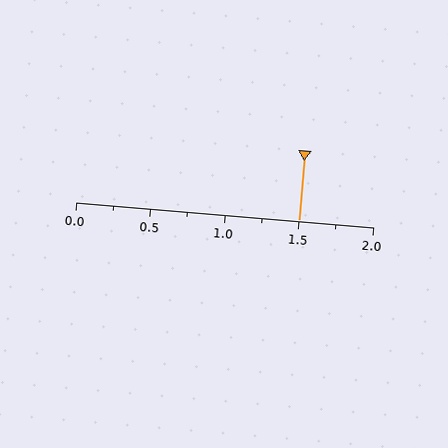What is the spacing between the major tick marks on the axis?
The major ticks are spaced 0.5 apart.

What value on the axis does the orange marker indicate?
The marker indicates approximately 1.5.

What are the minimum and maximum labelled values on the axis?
The axis runs from 0.0 to 2.0.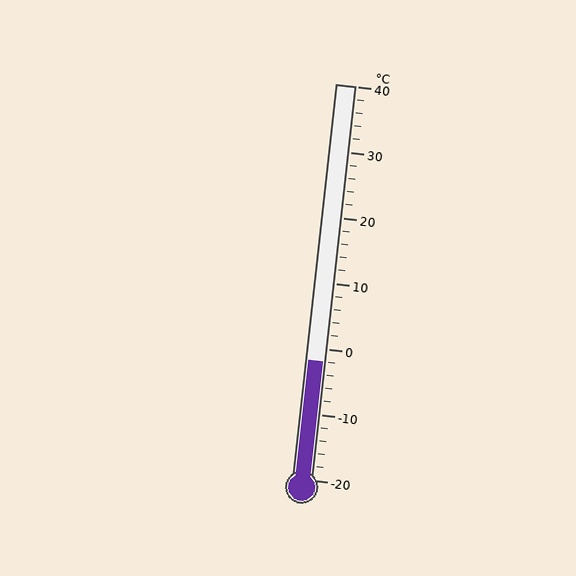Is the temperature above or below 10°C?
The temperature is below 10°C.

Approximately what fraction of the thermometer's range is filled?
The thermometer is filled to approximately 30% of its range.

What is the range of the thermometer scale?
The thermometer scale ranges from -20°C to 40°C.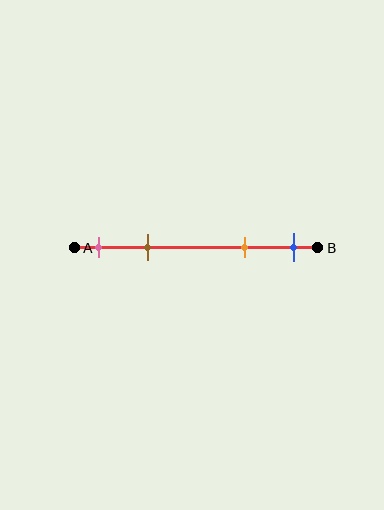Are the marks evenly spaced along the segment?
No, the marks are not evenly spaced.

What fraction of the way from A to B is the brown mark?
The brown mark is approximately 30% (0.3) of the way from A to B.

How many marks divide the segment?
There are 4 marks dividing the segment.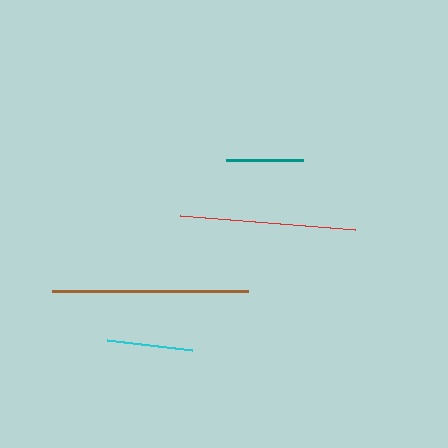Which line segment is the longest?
The brown line is the longest at approximately 196 pixels.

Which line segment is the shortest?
The teal line is the shortest at approximately 77 pixels.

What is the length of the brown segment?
The brown segment is approximately 196 pixels long.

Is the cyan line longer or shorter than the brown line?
The brown line is longer than the cyan line.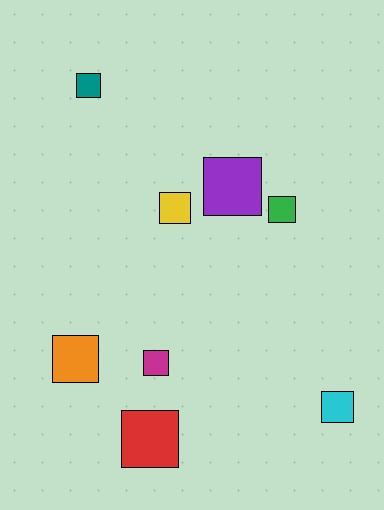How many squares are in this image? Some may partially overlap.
There are 8 squares.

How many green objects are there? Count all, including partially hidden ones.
There is 1 green object.